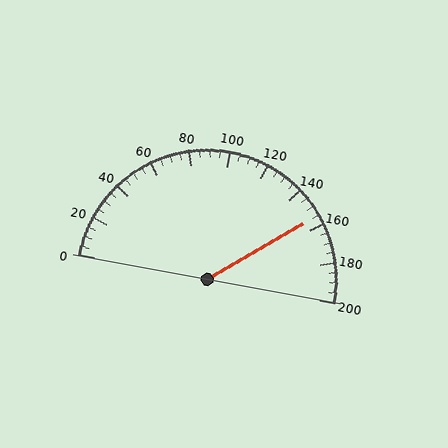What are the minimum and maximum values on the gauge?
The gauge ranges from 0 to 200.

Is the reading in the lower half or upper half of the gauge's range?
The reading is in the upper half of the range (0 to 200).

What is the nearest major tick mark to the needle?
The nearest major tick mark is 160.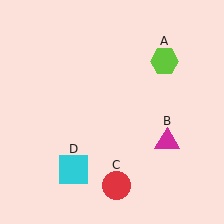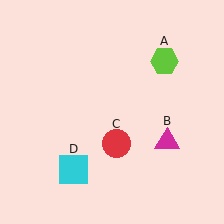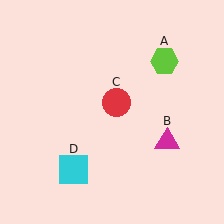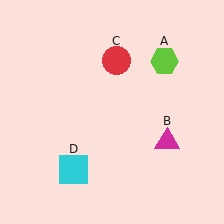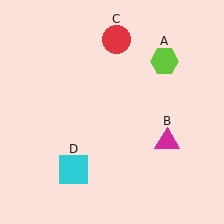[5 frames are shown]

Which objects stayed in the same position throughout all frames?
Lime hexagon (object A) and magenta triangle (object B) and cyan square (object D) remained stationary.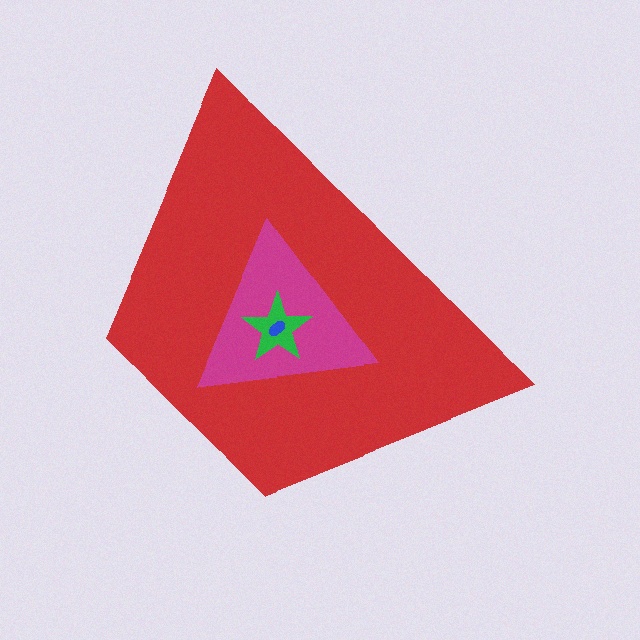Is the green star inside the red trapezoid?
Yes.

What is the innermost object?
The blue ellipse.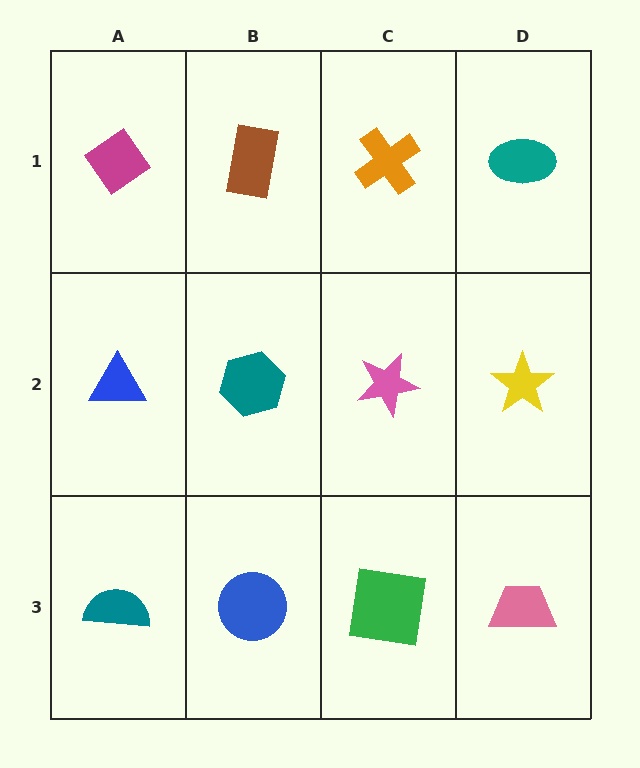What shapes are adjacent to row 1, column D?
A yellow star (row 2, column D), an orange cross (row 1, column C).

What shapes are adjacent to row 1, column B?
A teal hexagon (row 2, column B), a magenta diamond (row 1, column A), an orange cross (row 1, column C).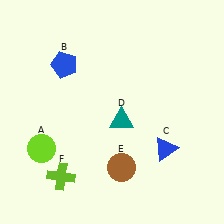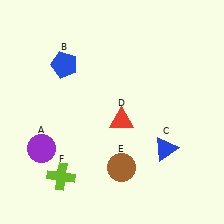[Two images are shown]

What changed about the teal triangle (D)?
In Image 1, D is teal. In Image 2, it changed to red.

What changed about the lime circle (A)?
In Image 1, A is lime. In Image 2, it changed to purple.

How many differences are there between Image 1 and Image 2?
There are 2 differences between the two images.